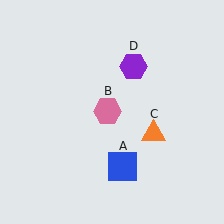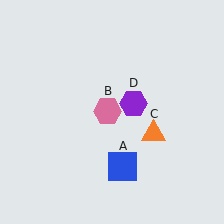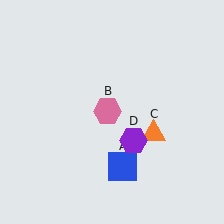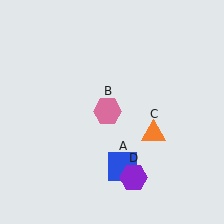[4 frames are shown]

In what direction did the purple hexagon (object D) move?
The purple hexagon (object D) moved down.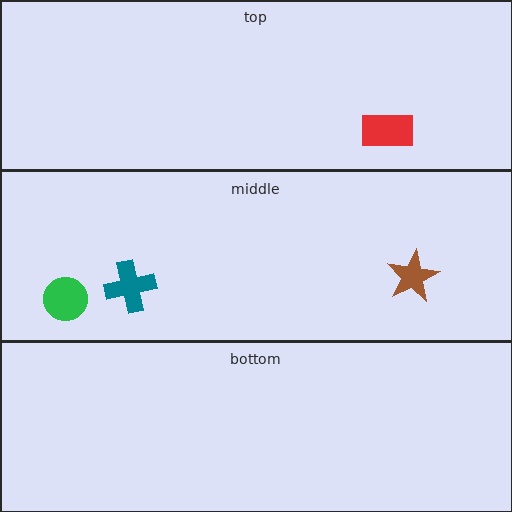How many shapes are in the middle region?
3.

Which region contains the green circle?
The middle region.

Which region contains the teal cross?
The middle region.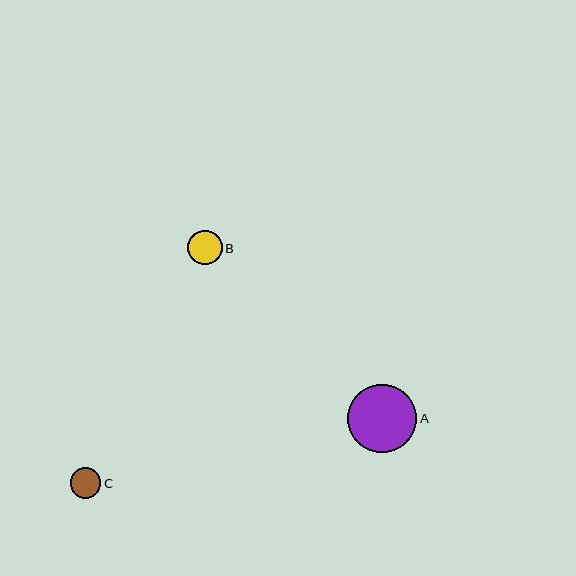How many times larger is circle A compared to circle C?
Circle A is approximately 2.2 times the size of circle C.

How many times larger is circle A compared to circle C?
Circle A is approximately 2.2 times the size of circle C.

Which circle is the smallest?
Circle C is the smallest with a size of approximately 31 pixels.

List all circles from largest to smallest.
From largest to smallest: A, B, C.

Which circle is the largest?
Circle A is the largest with a size of approximately 69 pixels.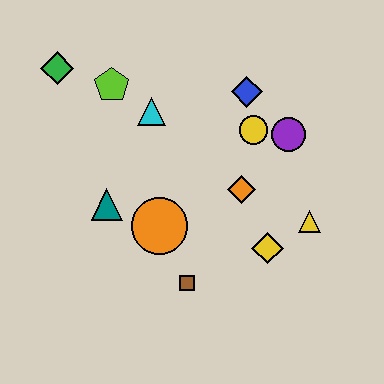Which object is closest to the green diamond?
The lime pentagon is closest to the green diamond.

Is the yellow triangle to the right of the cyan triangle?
Yes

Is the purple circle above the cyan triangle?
No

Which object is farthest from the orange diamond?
The green diamond is farthest from the orange diamond.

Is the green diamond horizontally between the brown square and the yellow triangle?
No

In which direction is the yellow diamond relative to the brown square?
The yellow diamond is to the right of the brown square.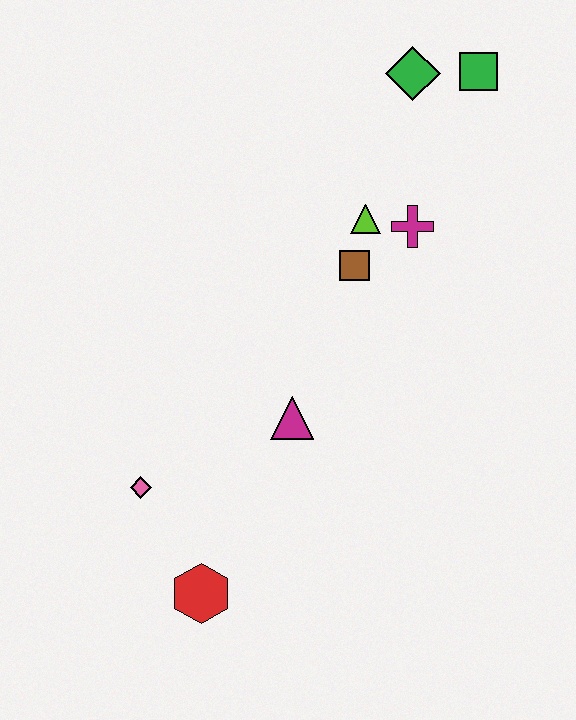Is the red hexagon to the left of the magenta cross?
Yes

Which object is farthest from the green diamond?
The red hexagon is farthest from the green diamond.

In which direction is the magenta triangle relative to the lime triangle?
The magenta triangle is below the lime triangle.